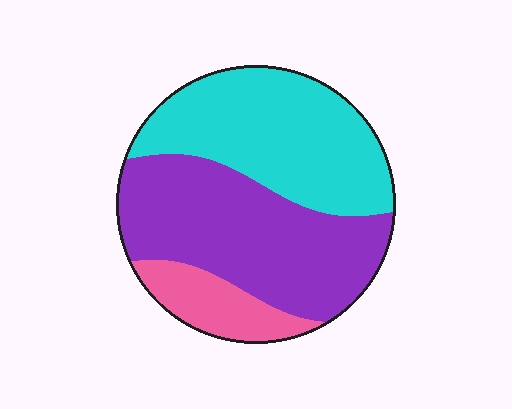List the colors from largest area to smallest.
From largest to smallest: purple, cyan, pink.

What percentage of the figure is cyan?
Cyan covers about 40% of the figure.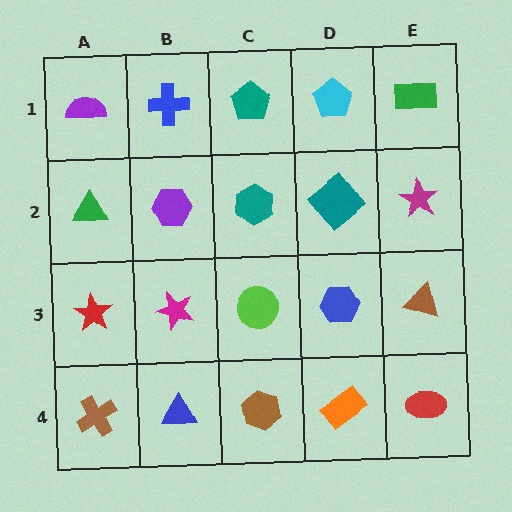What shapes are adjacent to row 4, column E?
A brown triangle (row 3, column E), an orange rectangle (row 4, column D).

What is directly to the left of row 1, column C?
A blue cross.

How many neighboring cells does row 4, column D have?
3.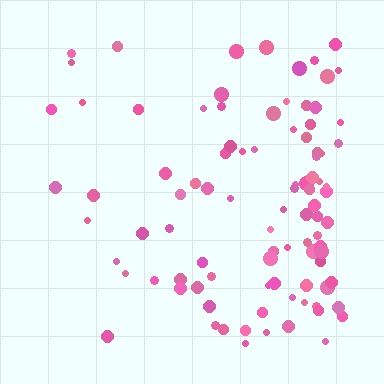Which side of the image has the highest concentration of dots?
The right.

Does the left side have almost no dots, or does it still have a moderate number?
Still a moderate number, just noticeably fewer than the right.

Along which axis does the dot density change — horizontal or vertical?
Horizontal.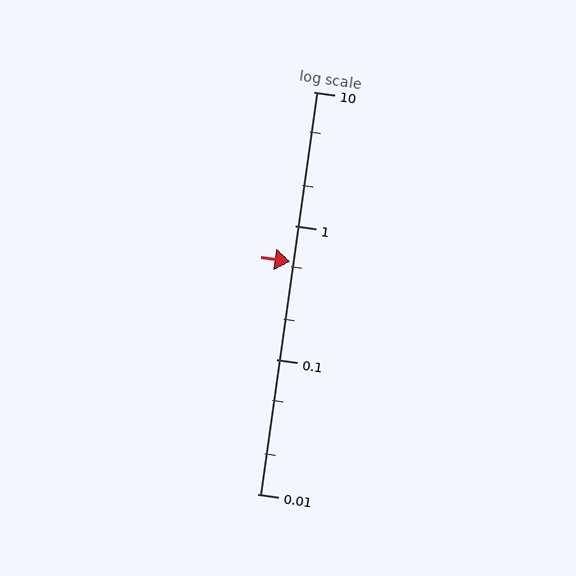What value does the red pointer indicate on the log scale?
The pointer indicates approximately 0.54.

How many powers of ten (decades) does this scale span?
The scale spans 3 decades, from 0.01 to 10.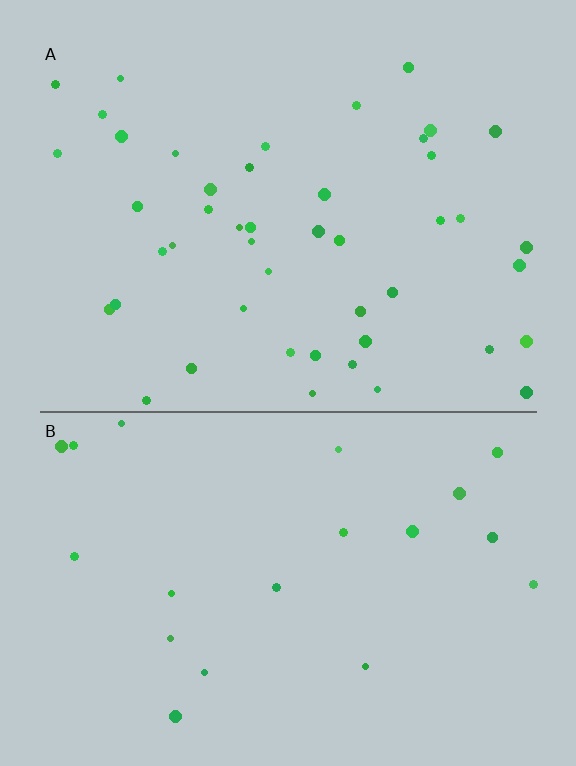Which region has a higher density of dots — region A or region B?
A (the top).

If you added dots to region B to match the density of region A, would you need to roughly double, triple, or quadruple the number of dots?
Approximately double.